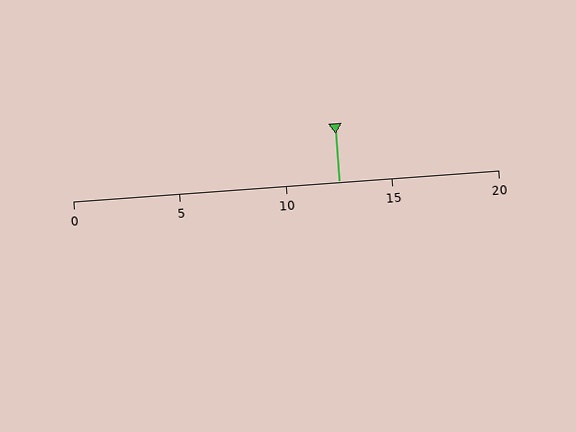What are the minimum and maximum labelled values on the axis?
The axis runs from 0 to 20.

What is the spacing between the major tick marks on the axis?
The major ticks are spaced 5 apart.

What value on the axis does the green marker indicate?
The marker indicates approximately 12.5.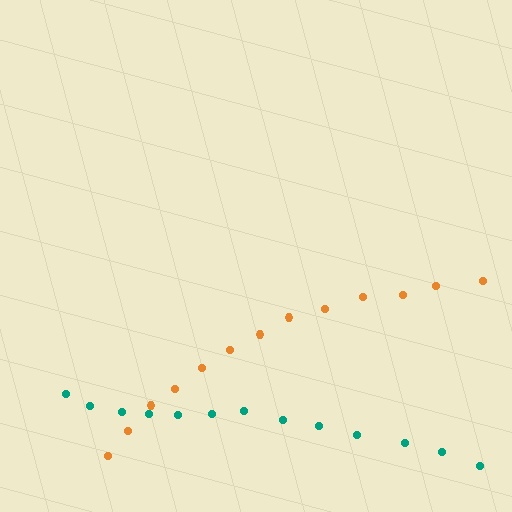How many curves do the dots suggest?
There are 2 distinct paths.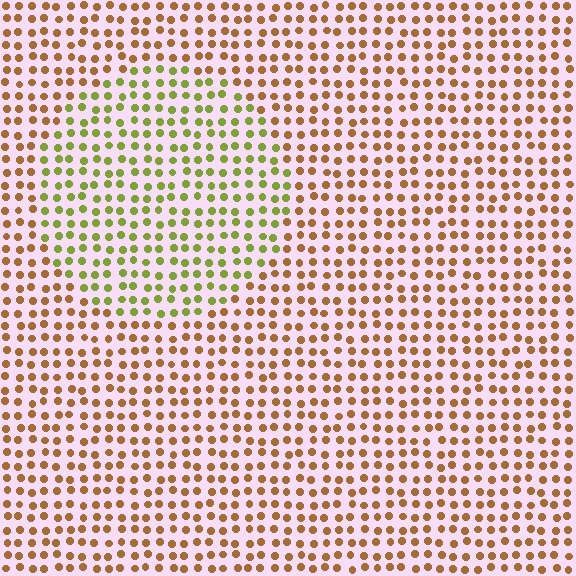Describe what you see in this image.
The image is filled with small brown elements in a uniform arrangement. A circle-shaped region is visible where the elements are tinted to a slightly different hue, forming a subtle color boundary.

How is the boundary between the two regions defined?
The boundary is defined purely by a slight shift in hue (about 50 degrees). Spacing, size, and orientation are identical on both sides.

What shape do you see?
I see a circle.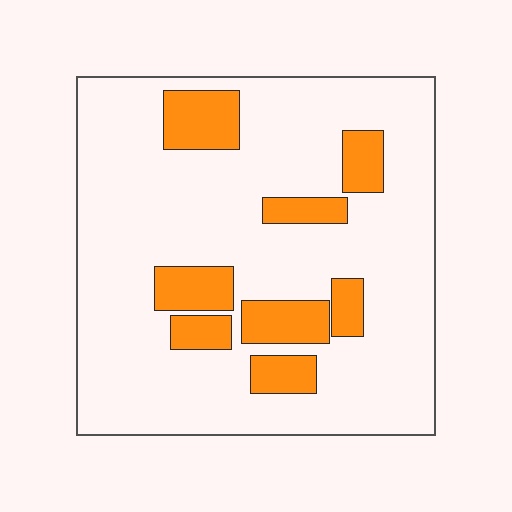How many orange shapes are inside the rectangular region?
8.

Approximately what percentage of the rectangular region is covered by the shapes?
Approximately 20%.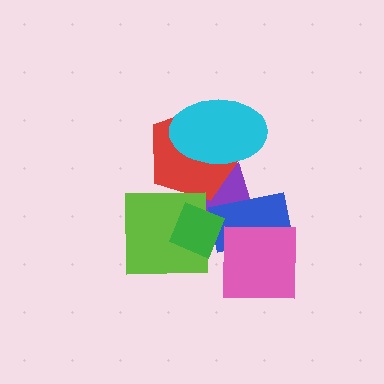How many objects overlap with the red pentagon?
2 objects overlap with the red pentagon.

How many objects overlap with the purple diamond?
5 objects overlap with the purple diamond.